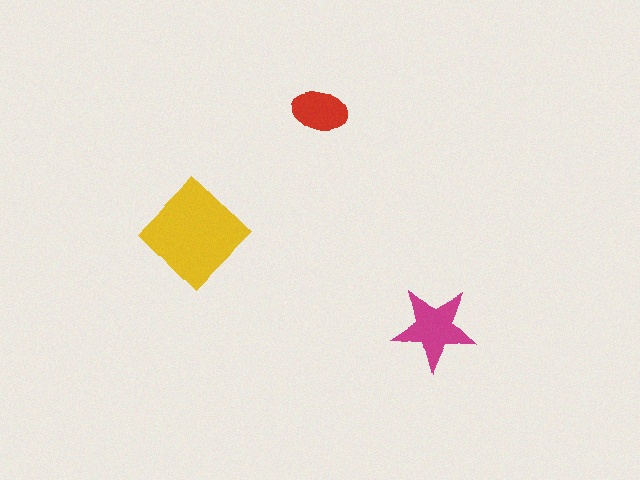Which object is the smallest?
The red ellipse.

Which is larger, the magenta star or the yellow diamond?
The yellow diamond.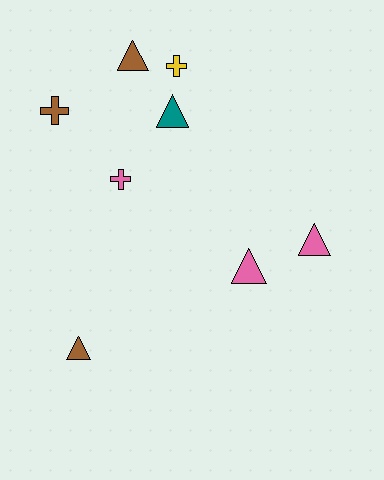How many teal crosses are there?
There are no teal crosses.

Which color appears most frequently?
Brown, with 3 objects.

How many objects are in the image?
There are 8 objects.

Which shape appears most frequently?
Triangle, with 5 objects.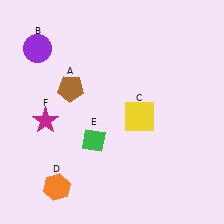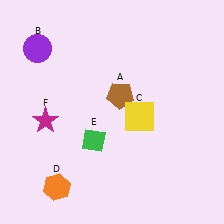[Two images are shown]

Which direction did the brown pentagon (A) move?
The brown pentagon (A) moved right.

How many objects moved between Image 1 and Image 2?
1 object moved between the two images.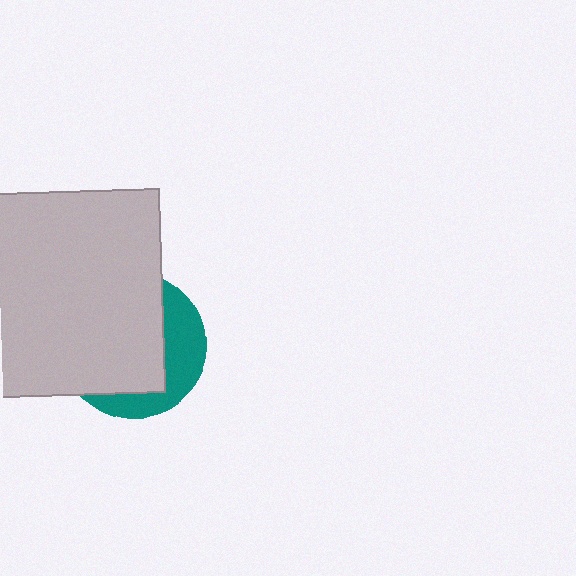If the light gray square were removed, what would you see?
You would see the complete teal circle.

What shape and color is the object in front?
The object in front is a light gray square.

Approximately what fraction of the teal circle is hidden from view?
Roughly 67% of the teal circle is hidden behind the light gray square.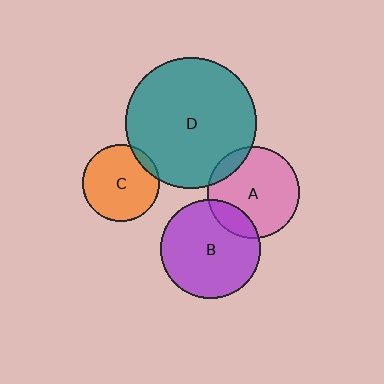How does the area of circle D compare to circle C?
Approximately 2.9 times.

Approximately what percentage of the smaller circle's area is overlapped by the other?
Approximately 10%.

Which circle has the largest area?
Circle D (teal).